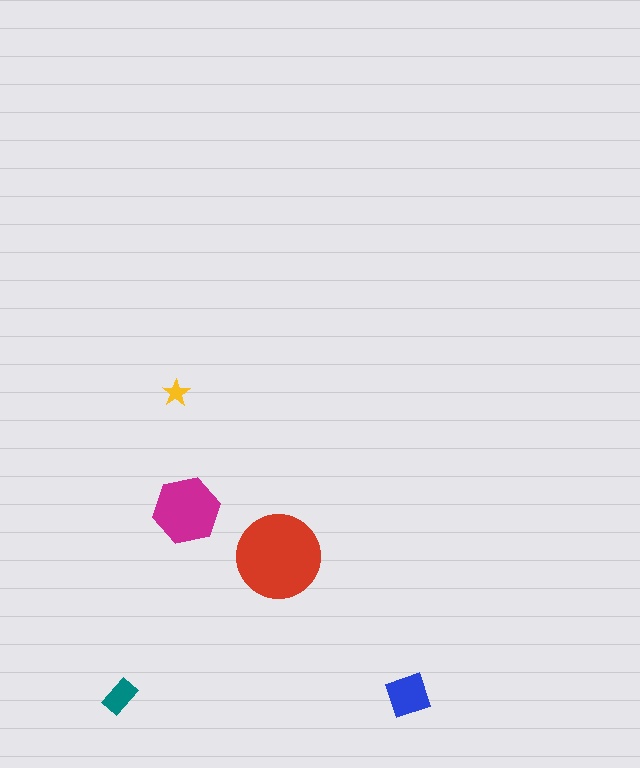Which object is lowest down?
The teal rectangle is bottommost.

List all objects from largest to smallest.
The red circle, the magenta hexagon, the blue square, the teal rectangle, the yellow star.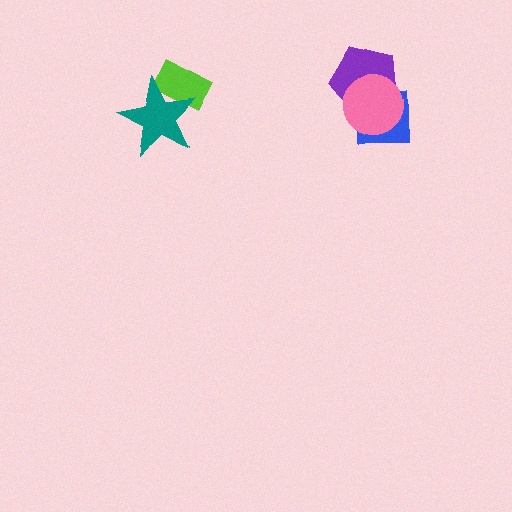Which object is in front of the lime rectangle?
The teal star is in front of the lime rectangle.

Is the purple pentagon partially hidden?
Yes, it is partially covered by another shape.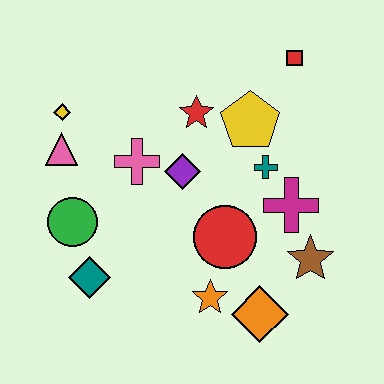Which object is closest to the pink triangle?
The yellow diamond is closest to the pink triangle.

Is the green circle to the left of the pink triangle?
No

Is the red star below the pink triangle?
No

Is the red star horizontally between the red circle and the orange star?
No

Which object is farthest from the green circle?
The red square is farthest from the green circle.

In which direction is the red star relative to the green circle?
The red star is to the right of the green circle.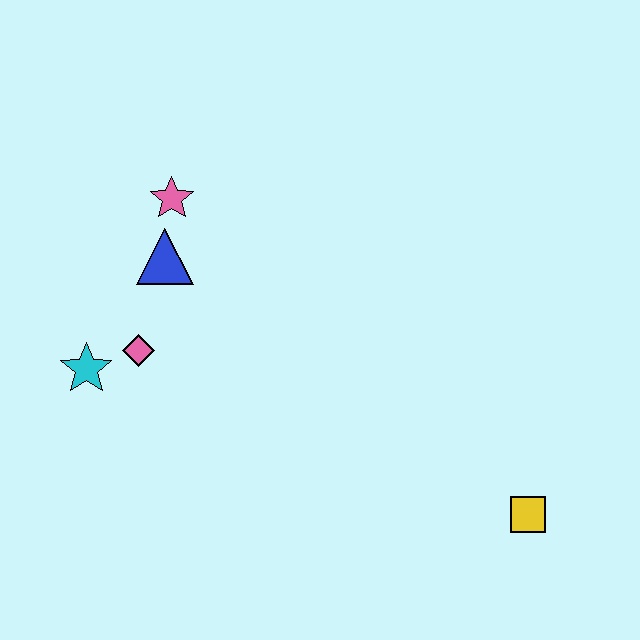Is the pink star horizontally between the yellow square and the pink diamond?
Yes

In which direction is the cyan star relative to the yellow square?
The cyan star is to the left of the yellow square.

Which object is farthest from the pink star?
The yellow square is farthest from the pink star.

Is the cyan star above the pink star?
No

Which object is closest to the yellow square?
The pink diamond is closest to the yellow square.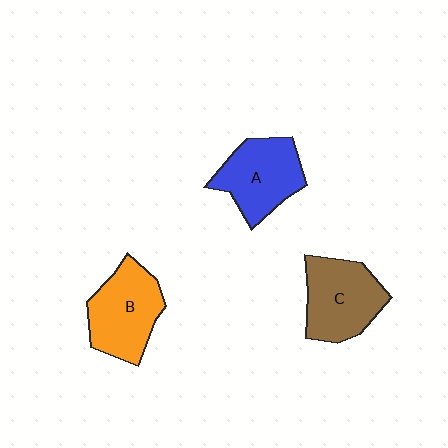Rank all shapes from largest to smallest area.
From largest to smallest: B (orange), C (brown), A (blue).